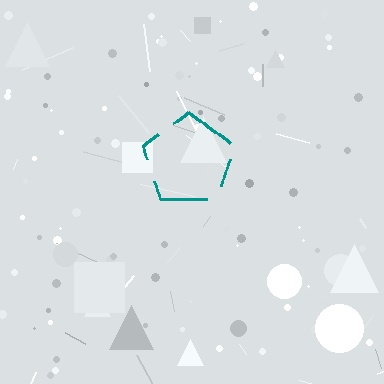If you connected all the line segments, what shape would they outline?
They would outline a pentagon.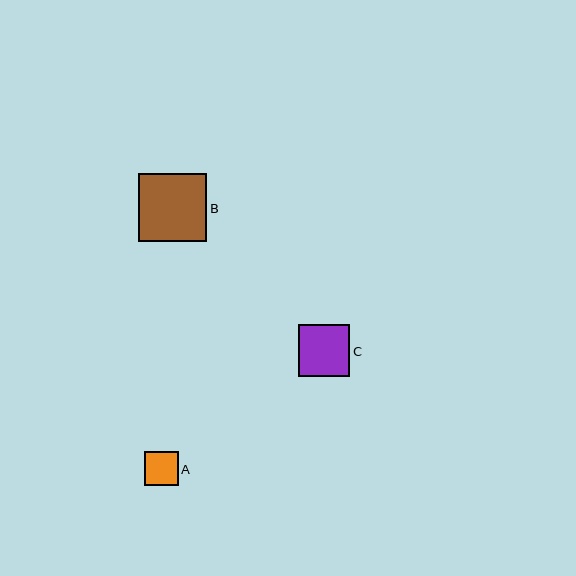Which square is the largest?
Square B is the largest with a size of approximately 68 pixels.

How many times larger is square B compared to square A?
Square B is approximately 2.0 times the size of square A.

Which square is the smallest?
Square A is the smallest with a size of approximately 34 pixels.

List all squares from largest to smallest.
From largest to smallest: B, C, A.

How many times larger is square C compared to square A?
Square C is approximately 1.5 times the size of square A.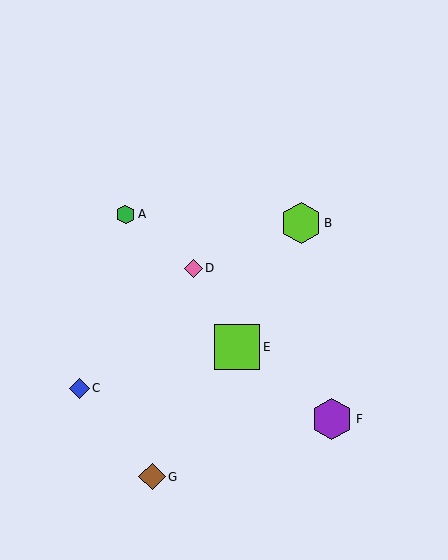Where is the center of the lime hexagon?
The center of the lime hexagon is at (301, 223).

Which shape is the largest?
The lime square (labeled E) is the largest.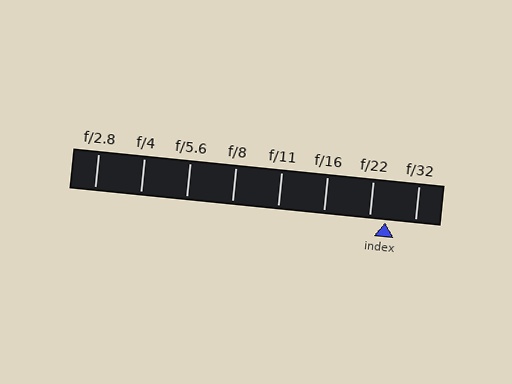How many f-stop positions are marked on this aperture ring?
There are 8 f-stop positions marked.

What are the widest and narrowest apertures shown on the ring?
The widest aperture shown is f/2.8 and the narrowest is f/32.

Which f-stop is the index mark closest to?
The index mark is closest to f/22.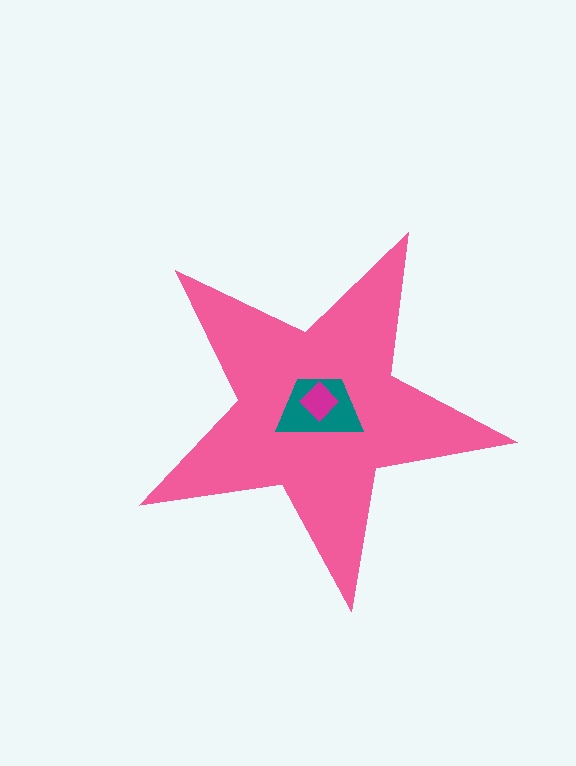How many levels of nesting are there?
3.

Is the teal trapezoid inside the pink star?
Yes.